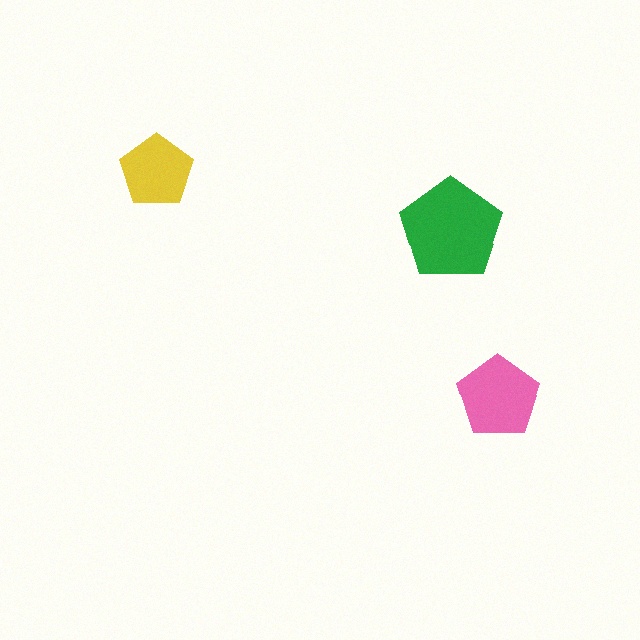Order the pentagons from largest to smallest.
the green one, the pink one, the yellow one.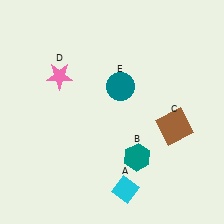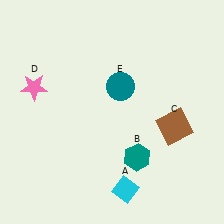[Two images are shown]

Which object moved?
The pink star (D) moved left.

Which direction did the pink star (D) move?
The pink star (D) moved left.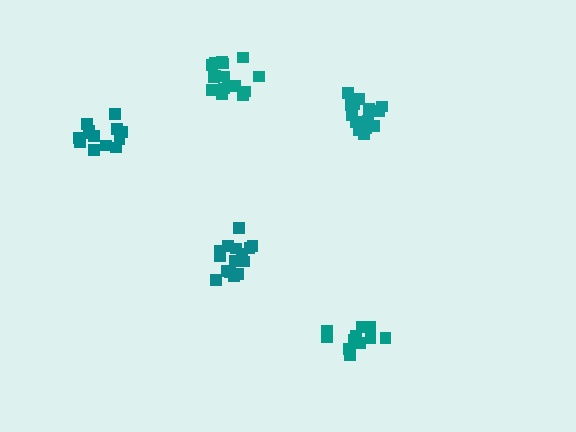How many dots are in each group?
Group 1: 14 dots, Group 2: 15 dots, Group 3: 15 dots, Group 4: 12 dots, Group 5: 16 dots (72 total).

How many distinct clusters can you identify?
There are 5 distinct clusters.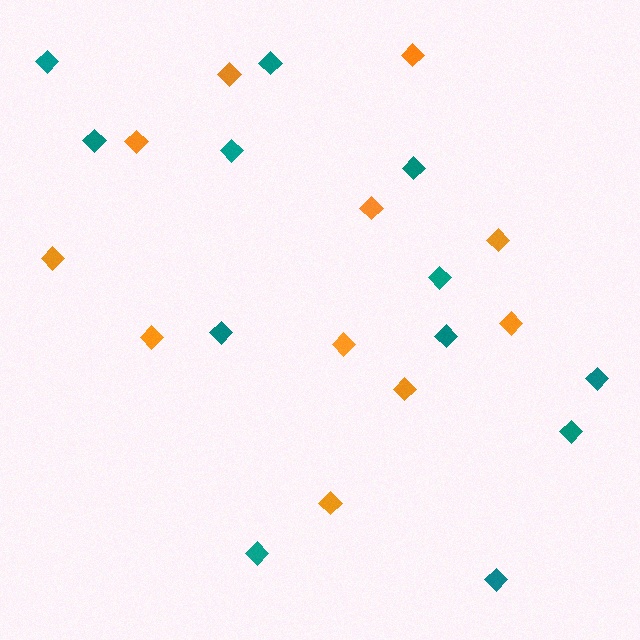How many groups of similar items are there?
There are 2 groups: one group of orange diamonds (11) and one group of teal diamonds (12).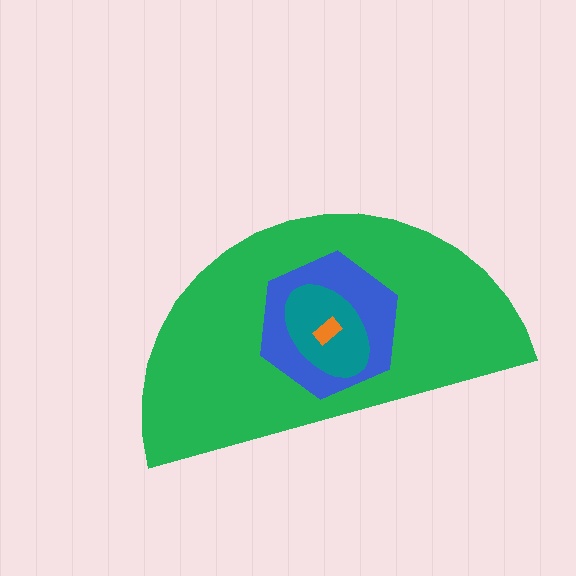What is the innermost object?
The orange rectangle.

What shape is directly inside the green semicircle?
The blue hexagon.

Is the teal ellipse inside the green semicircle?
Yes.